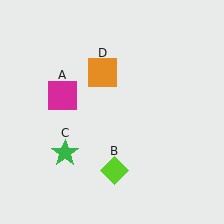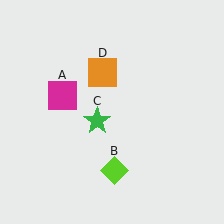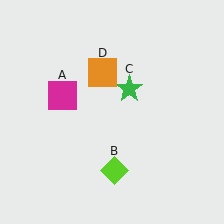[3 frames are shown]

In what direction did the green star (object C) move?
The green star (object C) moved up and to the right.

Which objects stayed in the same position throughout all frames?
Magenta square (object A) and lime diamond (object B) and orange square (object D) remained stationary.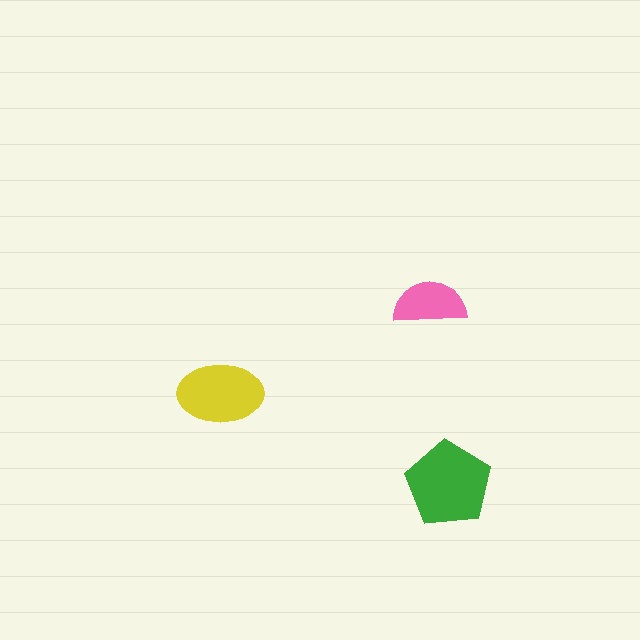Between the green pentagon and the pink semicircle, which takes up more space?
The green pentagon.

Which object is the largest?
The green pentagon.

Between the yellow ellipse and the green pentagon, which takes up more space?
The green pentagon.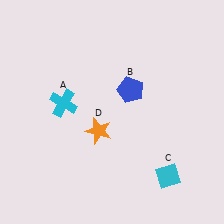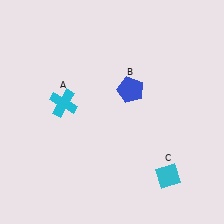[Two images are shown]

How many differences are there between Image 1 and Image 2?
There is 1 difference between the two images.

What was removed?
The orange star (D) was removed in Image 2.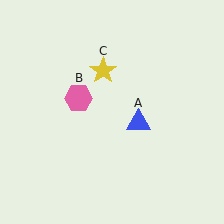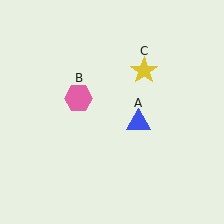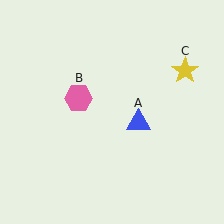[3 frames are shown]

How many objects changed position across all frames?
1 object changed position: yellow star (object C).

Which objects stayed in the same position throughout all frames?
Blue triangle (object A) and pink hexagon (object B) remained stationary.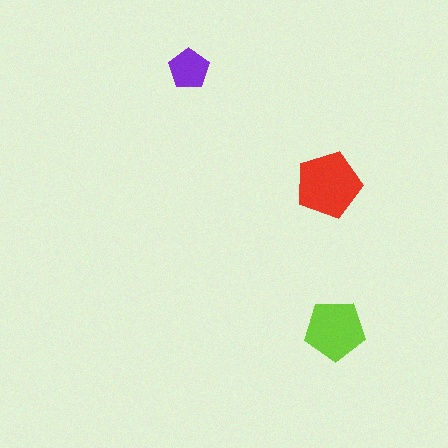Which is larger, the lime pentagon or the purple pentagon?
The lime one.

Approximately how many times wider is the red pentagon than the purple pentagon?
About 1.5 times wider.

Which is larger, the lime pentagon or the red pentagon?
The red one.